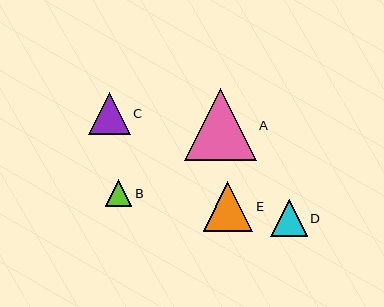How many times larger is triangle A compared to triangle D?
Triangle A is approximately 2.0 times the size of triangle D.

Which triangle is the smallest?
Triangle B is the smallest with a size of approximately 27 pixels.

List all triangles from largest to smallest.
From largest to smallest: A, E, C, D, B.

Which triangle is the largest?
Triangle A is the largest with a size of approximately 72 pixels.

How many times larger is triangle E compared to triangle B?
Triangle E is approximately 1.9 times the size of triangle B.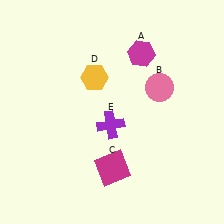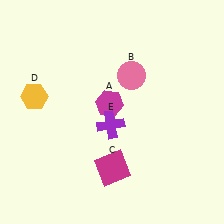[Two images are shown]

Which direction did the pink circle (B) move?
The pink circle (B) moved left.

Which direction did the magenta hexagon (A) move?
The magenta hexagon (A) moved down.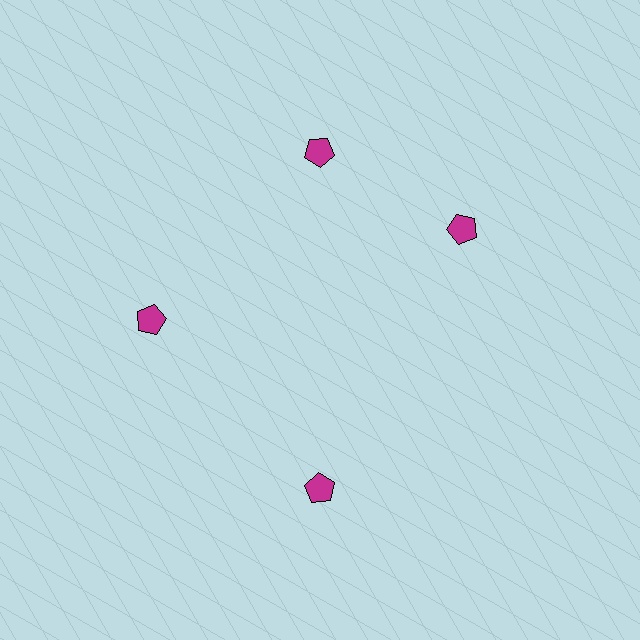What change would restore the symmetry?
The symmetry would be restored by rotating it back into even spacing with its neighbors so that all 4 pentagons sit at equal angles and equal distance from the center.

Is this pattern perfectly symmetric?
No. The 4 magenta pentagons are arranged in a ring, but one element near the 3 o'clock position is rotated out of alignment along the ring, breaking the 4-fold rotational symmetry.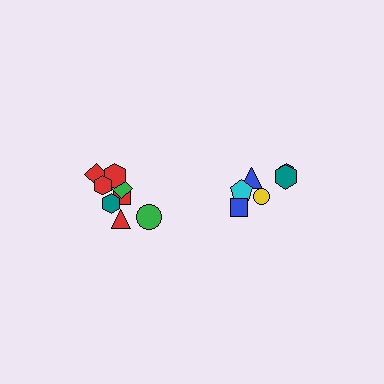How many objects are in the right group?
There are 6 objects.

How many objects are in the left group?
There are 8 objects.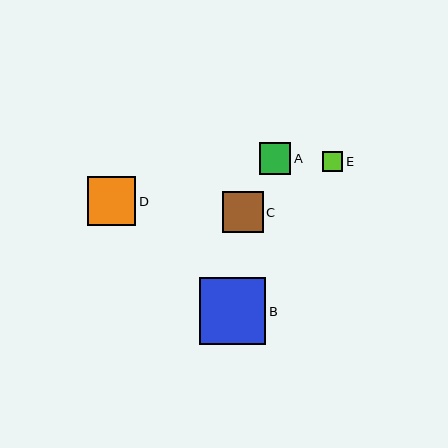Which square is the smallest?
Square E is the smallest with a size of approximately 20 pixels.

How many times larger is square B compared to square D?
Square B is approximately 1.4 times the size of square D.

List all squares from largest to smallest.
From largest to smallest: B, D, C, A, E.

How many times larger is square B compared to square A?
Square B is approximately 2.1 times the size of square A.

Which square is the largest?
Square B is the largest with a size of approximately 67 pixels.